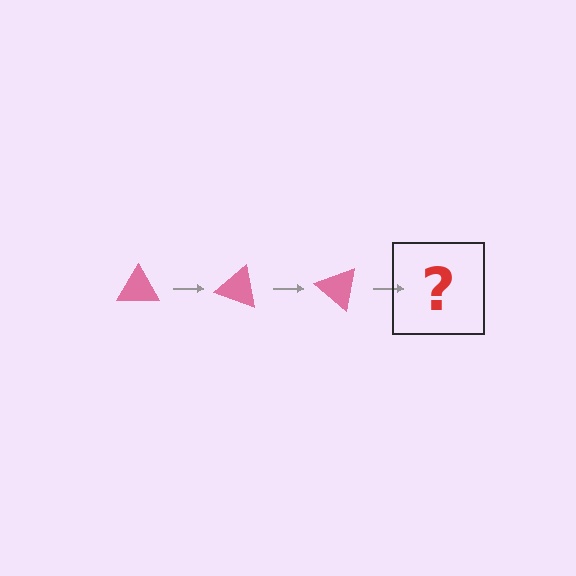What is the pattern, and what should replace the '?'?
The pattern is that the triangle rotates 20 degrees each step. The '?' should be a pink triangle rotated 60 degrees.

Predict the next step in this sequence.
The next step is a pink triangle rotated 60 degrees.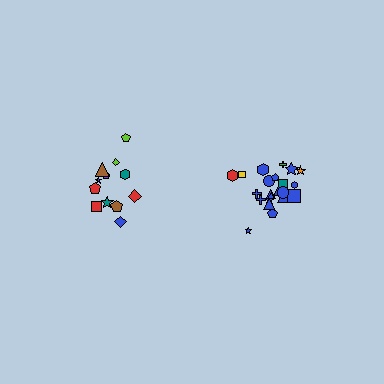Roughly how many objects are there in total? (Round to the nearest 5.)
Roughly 35 objects in total.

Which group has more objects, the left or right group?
The right group.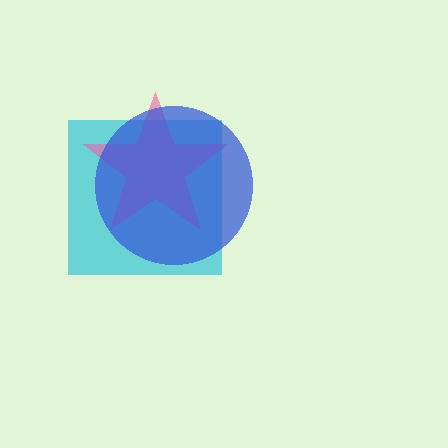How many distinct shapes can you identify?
There are 3 distinct shapes: a cyan square, a pink star, a blue circle.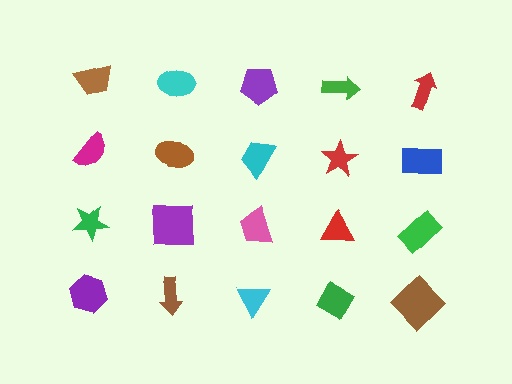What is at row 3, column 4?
A red triangle.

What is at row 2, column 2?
A brown ellipse.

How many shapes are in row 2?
5 shapes.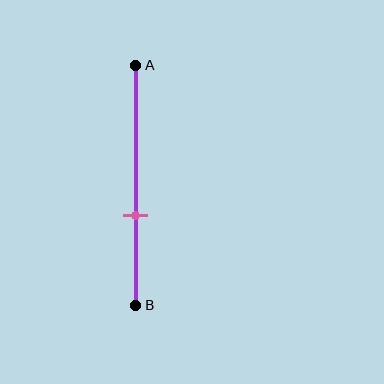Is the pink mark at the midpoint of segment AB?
No, the mark is at about 65% from A, not at the 50% midpoint.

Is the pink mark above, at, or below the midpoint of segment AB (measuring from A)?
The pink mark is below the midpoint of segment AB.